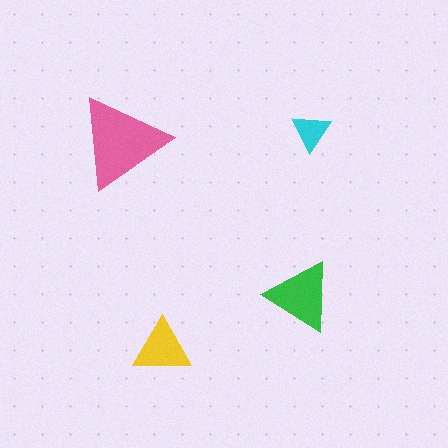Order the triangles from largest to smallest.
the pink one, the green one, the yellow one, the cyan one.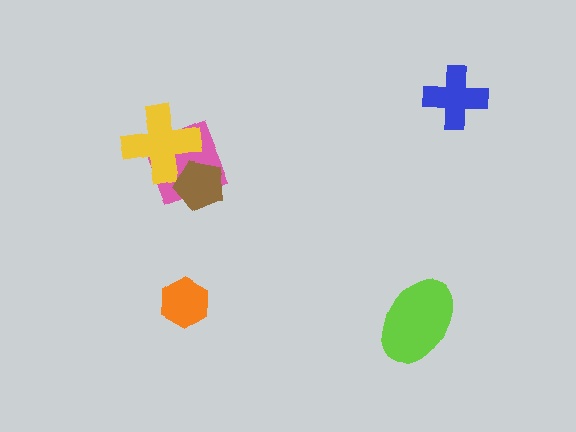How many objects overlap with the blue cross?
0 objects overlap with the blue cross.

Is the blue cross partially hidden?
No, no other shape covers it.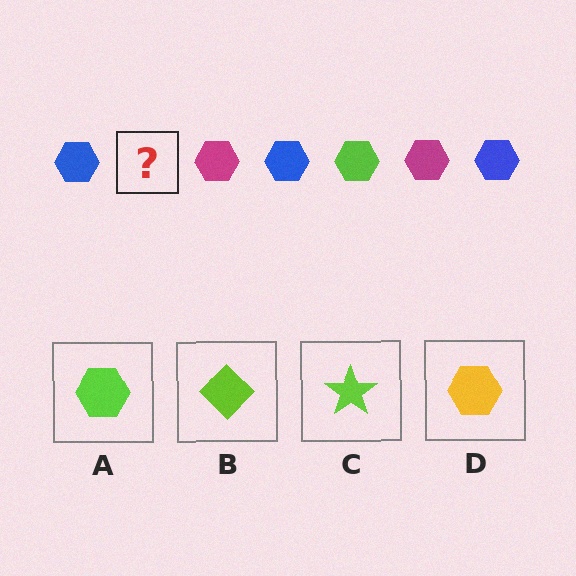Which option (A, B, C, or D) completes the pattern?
A.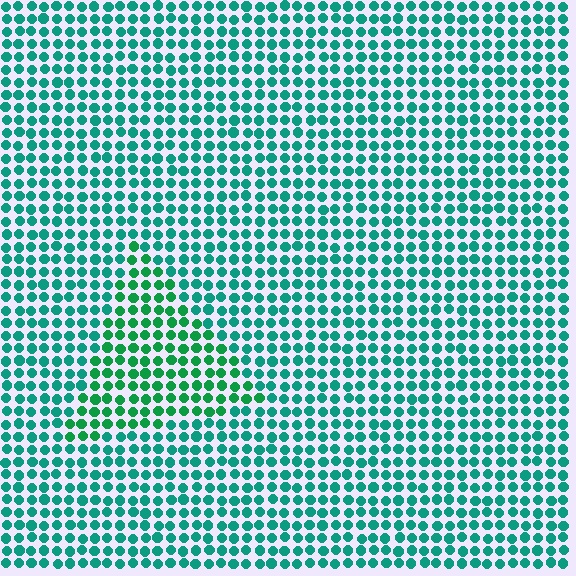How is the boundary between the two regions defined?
The boundary is defined purely by a slight shift in hue (about 27 degrees). Spacing, size, and orientation are identical on both sides.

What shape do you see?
I see a triangle.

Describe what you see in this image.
The image is filled with small teal elements in a uniform arrangement. A triangle-shaped region is visible where the elements are tinted to a slightly different hue, forming a subtle color boundary.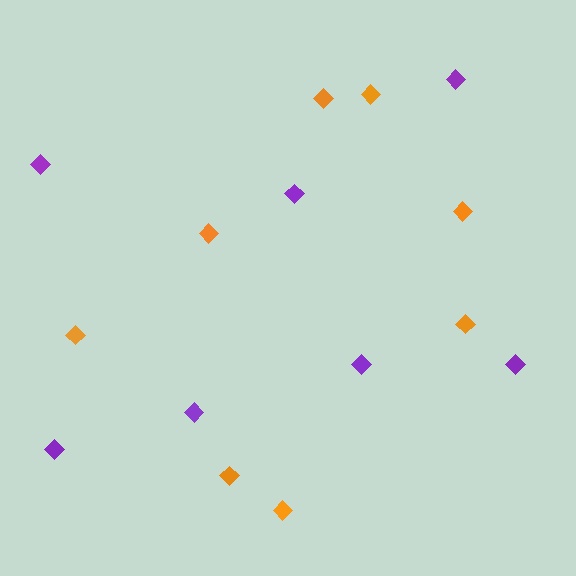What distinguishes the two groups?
There are 2 groups: one group of purple diamonds (7) and one group of orange diamonds (8).